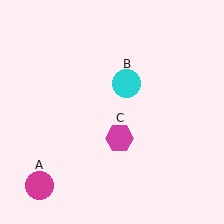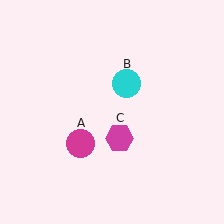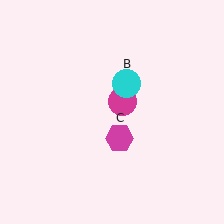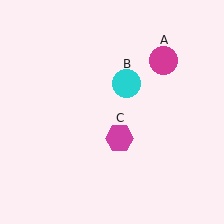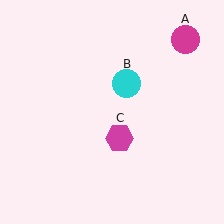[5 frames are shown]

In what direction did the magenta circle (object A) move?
The magenta circle (object A) moved up and to the right.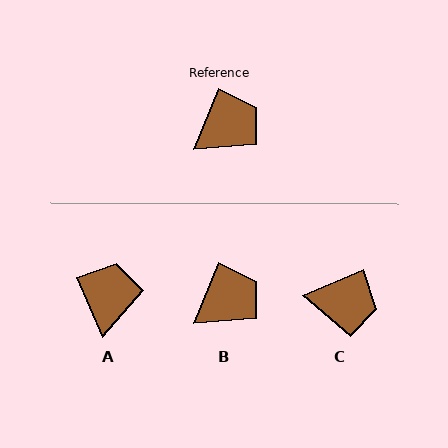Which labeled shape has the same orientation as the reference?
B.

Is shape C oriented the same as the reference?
No, it is off by about 45 degrees.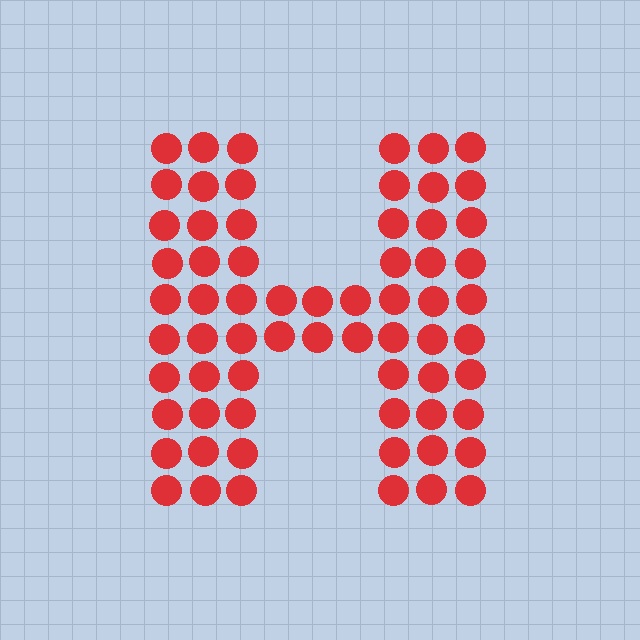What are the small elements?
The small elements are circles.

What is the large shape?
The large shape is the letter H.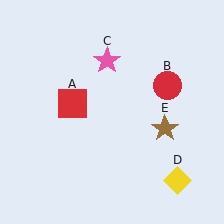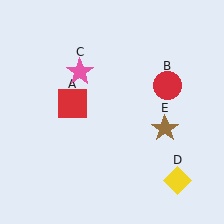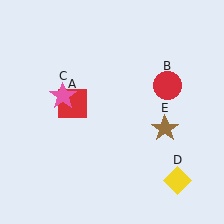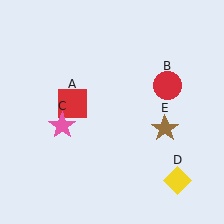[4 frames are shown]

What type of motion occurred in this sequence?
The pink star (object C) rotated counterclockwise around the center of the scene.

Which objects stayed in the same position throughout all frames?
Red square (object A) and red circle (object B) and yellow diamond (object D) and brown star (object E) remained stationary.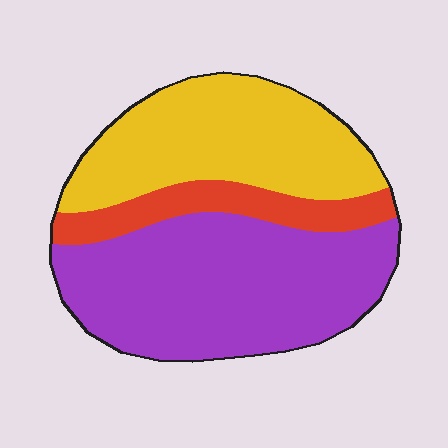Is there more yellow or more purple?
Purple.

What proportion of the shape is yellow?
Yellow covers roughly 35% of the shape.